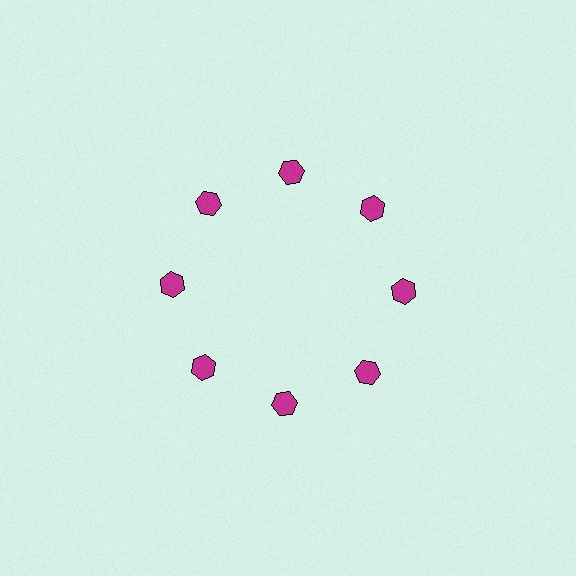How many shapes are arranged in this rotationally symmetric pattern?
There are 8 shapes, arranged in 8 groups of 1.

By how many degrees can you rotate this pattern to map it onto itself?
The pattern maps onto itself every 45 degrees of rotation.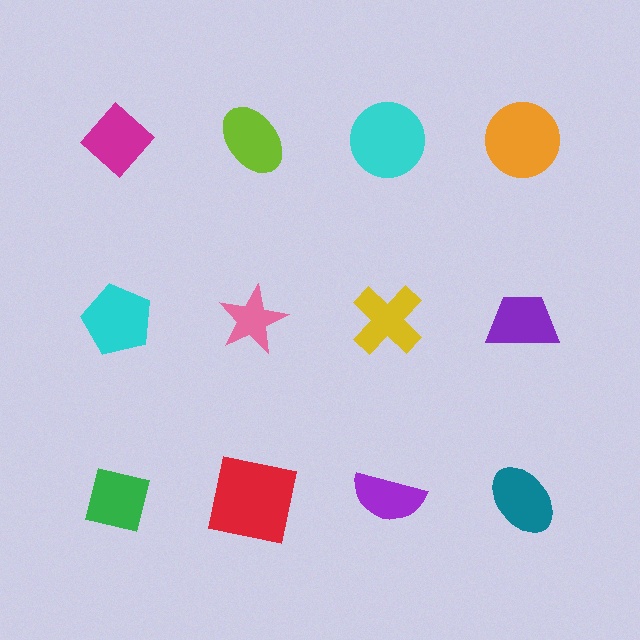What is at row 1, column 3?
A cyan circle.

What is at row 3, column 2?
A red square.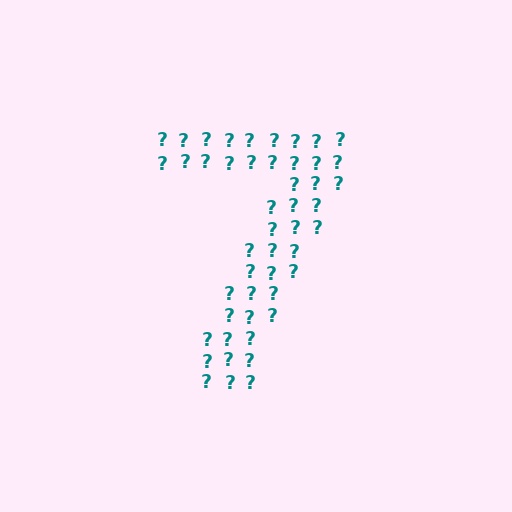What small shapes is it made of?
It is made of small question marks.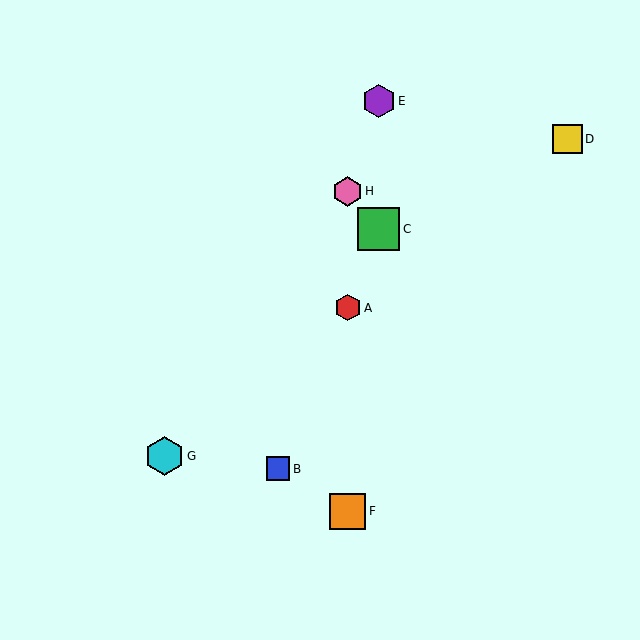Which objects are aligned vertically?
Objects A, F, H are aligned vertically.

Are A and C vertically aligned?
No, A is at x≈348 and C is at x≈379.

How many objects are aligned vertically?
3 objects (A, F, H) are aligned vertically.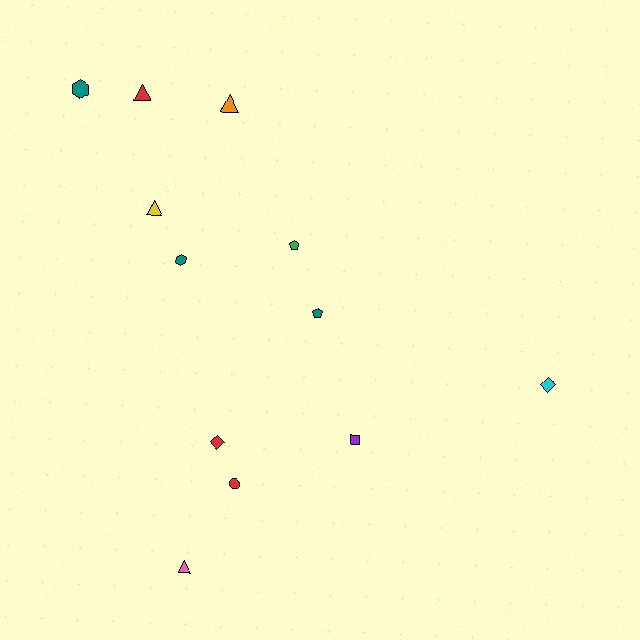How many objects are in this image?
There are 12 objects.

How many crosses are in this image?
There are no crosses.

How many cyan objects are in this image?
There is 1 cyan object.